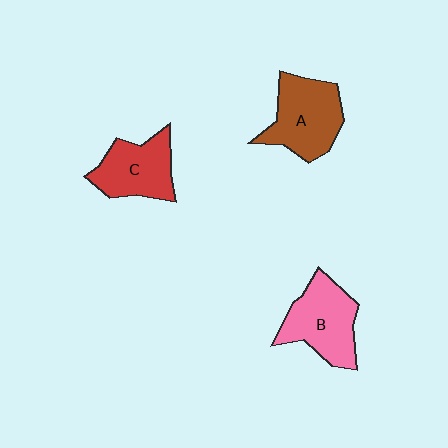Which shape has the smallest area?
Shape C (red).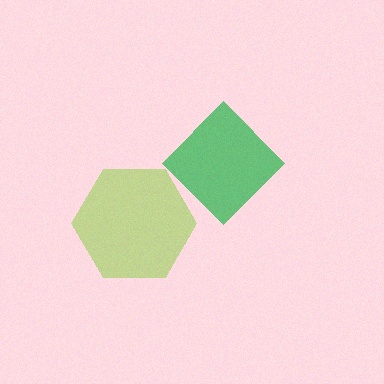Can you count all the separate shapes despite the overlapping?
Yes, there are 2 separate shapes.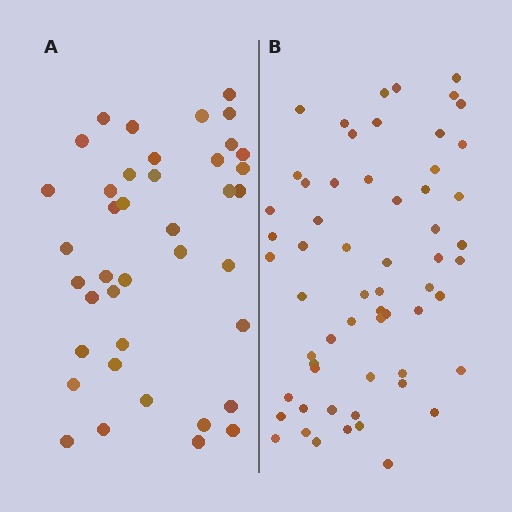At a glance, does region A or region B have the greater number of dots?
Region B (the right region) has more dots.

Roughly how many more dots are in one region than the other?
Region B has approximately 20 more dots than region A.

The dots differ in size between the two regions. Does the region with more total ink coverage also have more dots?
No. Region A has more total ink coverage because its dots are larger, but region B actually contains more individual dots. Total area can be misleading — the number of items is what matters here.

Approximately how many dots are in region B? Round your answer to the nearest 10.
About 60 dots.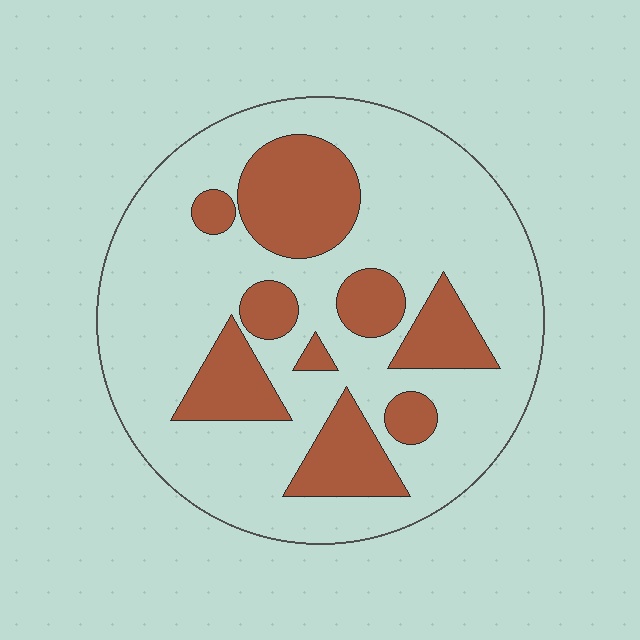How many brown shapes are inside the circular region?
9.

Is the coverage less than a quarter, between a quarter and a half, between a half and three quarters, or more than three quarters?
Between a quarter and a half.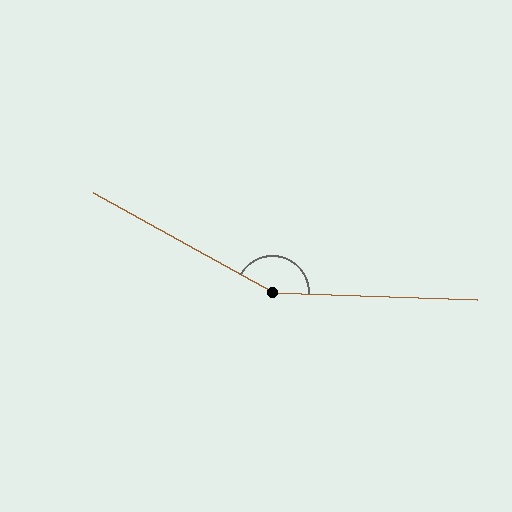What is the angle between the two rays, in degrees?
Approximately 153 degrees.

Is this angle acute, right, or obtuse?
It is obtuse.